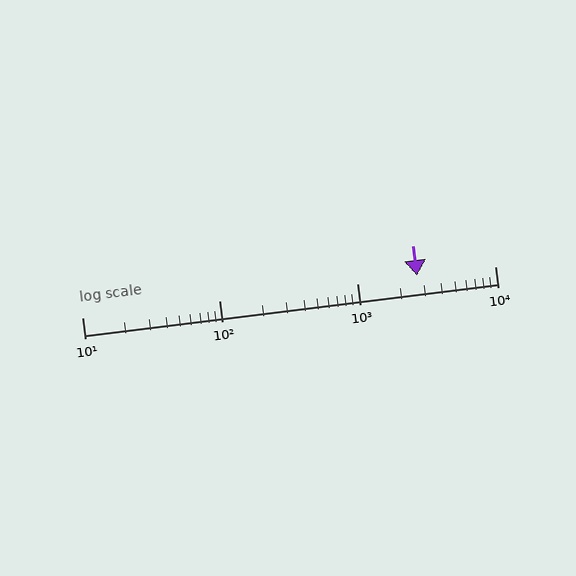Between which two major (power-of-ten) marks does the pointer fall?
The pointer is between 1000 and 10000.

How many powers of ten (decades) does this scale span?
The scale spans 3 decades, from 10 to 10000.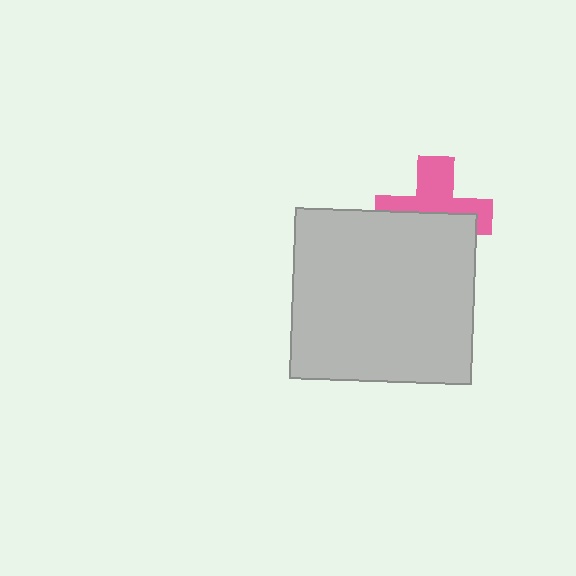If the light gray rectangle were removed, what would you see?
You would see the complete pink cross.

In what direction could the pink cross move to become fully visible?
The pink cross could move up. That would shift it out from behind the light gray rectangle entirely.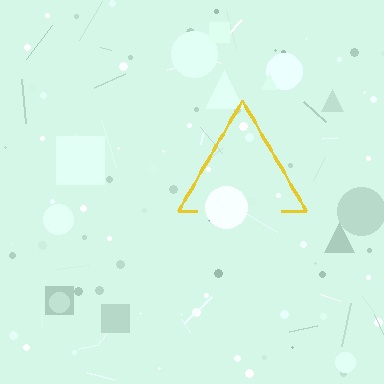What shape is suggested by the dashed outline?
The dashed outline suggests a triangle.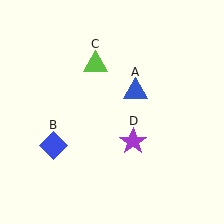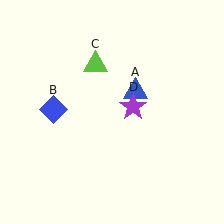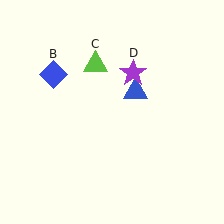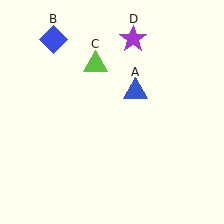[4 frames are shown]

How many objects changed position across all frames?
2 objects changed position: blue diamond (object B), purple star (object D).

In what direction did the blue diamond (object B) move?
The blue diamond (object B) moved up.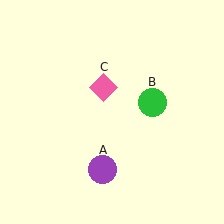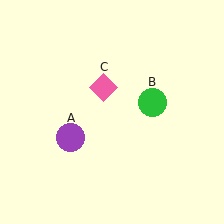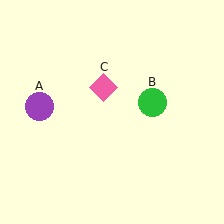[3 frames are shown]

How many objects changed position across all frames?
1 object changed position: purple circle (object A).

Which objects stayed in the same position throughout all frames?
Green circle (object B) and pink diamond (object C) remained stationary.